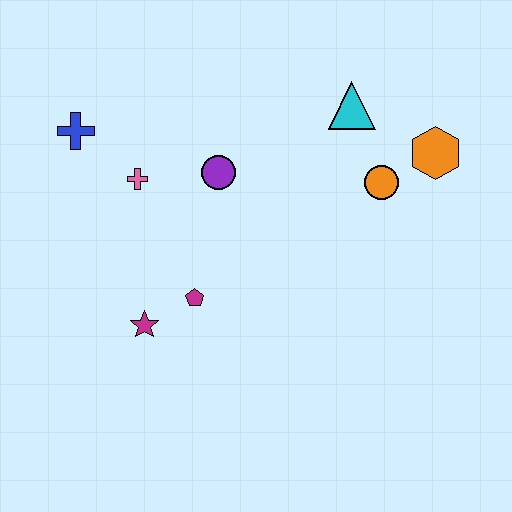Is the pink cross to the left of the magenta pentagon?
Yes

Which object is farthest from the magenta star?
The orange hexagon is farthest from the magenta star.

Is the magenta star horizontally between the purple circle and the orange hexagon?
No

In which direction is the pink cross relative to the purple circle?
The pink cross is to the left of the purple circle.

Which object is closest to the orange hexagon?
The orange circle is closest to the orange hexagon.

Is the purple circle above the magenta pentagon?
Yes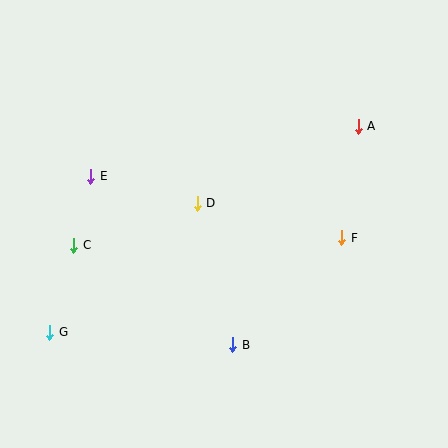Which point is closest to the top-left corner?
Point E is closest to the top-left corner.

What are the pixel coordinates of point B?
Point B is at (233, 345).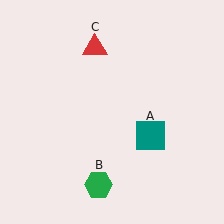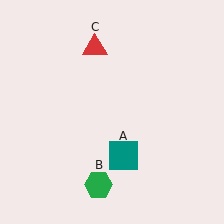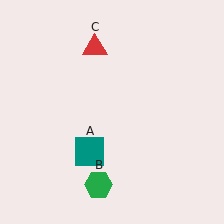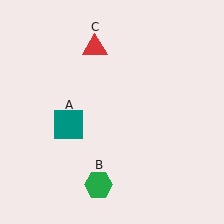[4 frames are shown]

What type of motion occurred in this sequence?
The teal square (object A) rotated clockwise around the center of the scene.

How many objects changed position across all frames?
1 object changed position: teal square (object A).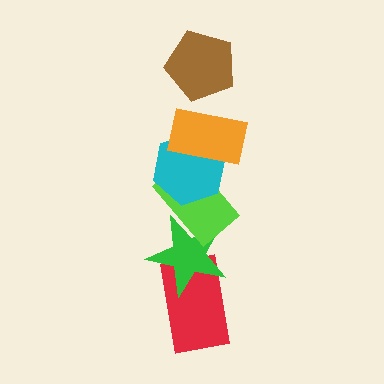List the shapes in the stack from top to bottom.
From top to bottom: the brown pentagon, the orange rectangle, the cyan hexagon, the lime rectangle, the green star, the red rectangle.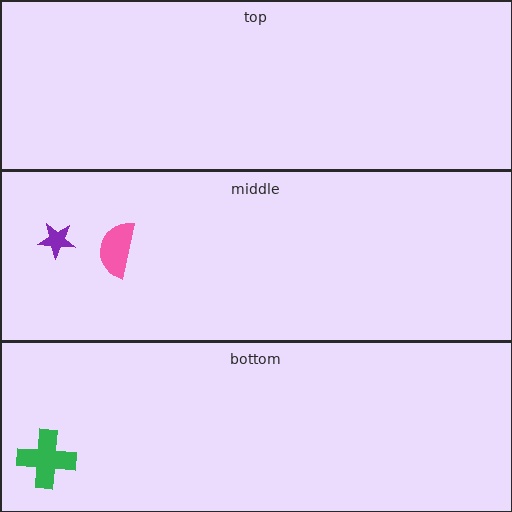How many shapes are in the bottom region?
1.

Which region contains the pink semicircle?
The middle region.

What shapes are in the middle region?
The purple star, the pink semicircle.